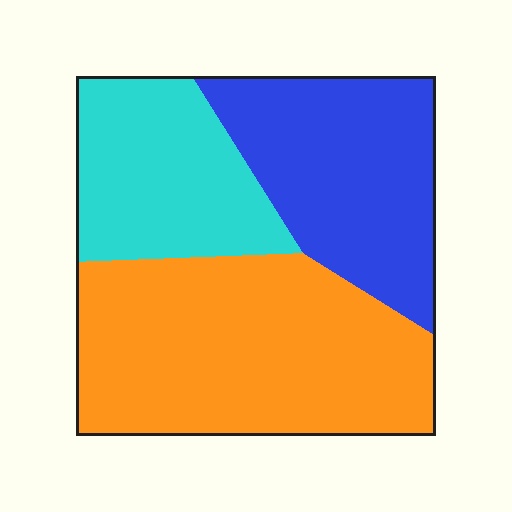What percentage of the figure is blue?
Blue covers about 30% of the figure.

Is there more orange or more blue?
Orange.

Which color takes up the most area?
Orange, at roughly 45%.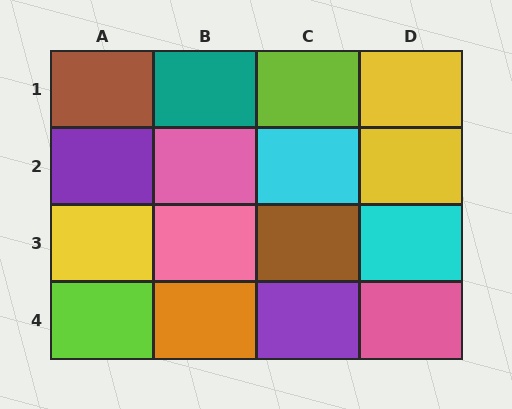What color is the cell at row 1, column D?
Yellow.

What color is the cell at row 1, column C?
Lime.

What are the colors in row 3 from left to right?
Yellow, pink, brown, cyan.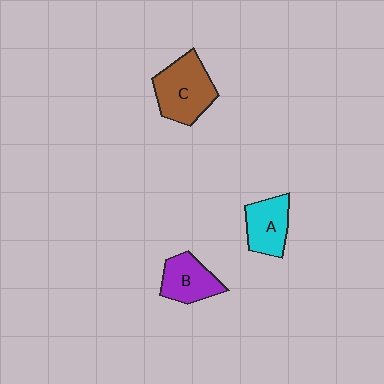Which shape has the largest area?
Shape C (brown).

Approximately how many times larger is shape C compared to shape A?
Approximately 1.4 times.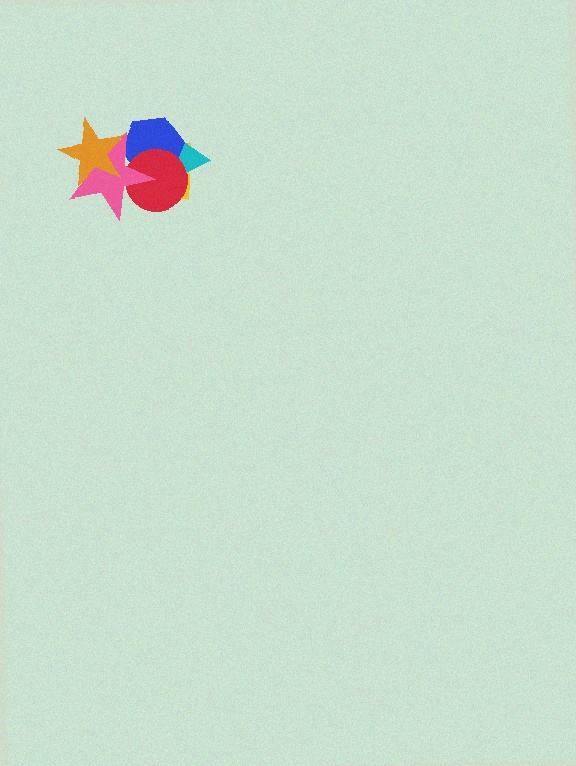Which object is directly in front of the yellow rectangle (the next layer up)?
The cyan triangle is directly in front of the yellow rectangle.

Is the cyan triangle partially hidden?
Yes, it is partially covered by another shape.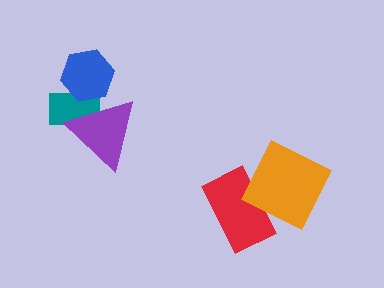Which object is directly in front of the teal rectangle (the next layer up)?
The blue hexagon is directly in front of the teal rectangle.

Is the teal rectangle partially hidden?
Yes, it is partially covered by another shape.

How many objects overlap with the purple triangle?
2 objects overlap with the purple triangle.